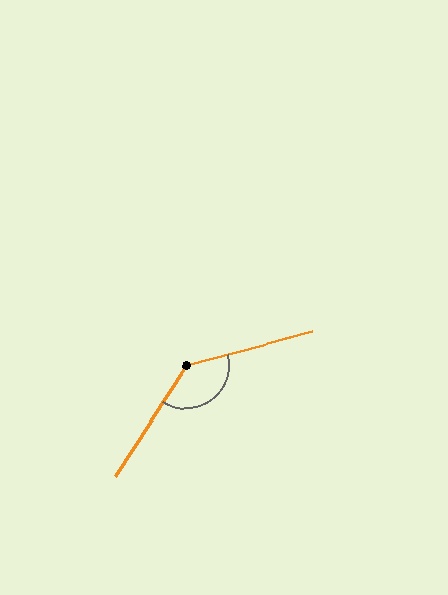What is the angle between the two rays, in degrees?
Approximately 138 degrees.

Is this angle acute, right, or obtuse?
It is obtuse.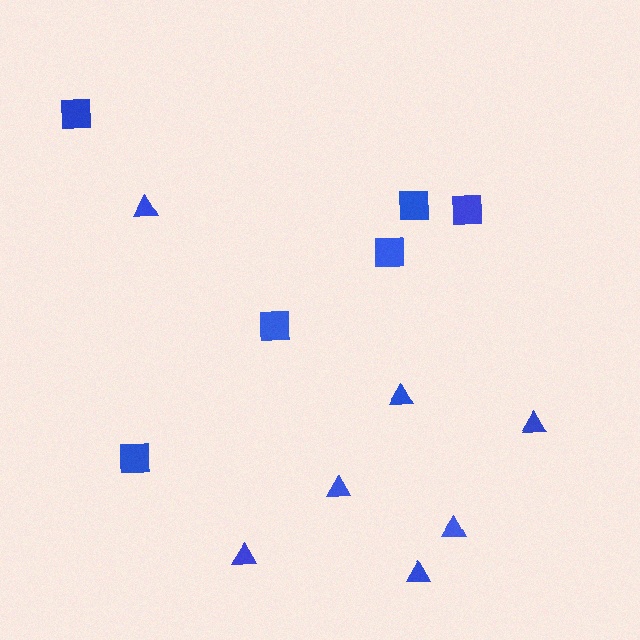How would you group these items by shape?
There are 2 groups: one group of triangles (7) and one group of squares (6).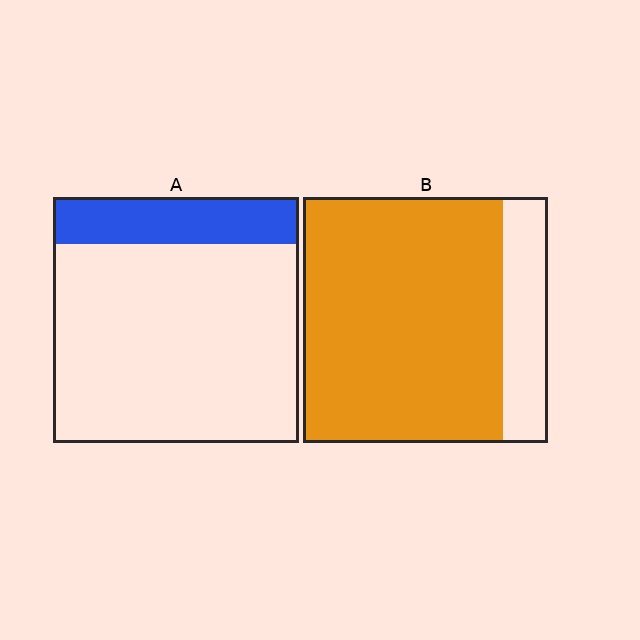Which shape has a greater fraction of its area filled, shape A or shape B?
Shape B.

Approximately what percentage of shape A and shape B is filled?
A is approximately 20% and B is approximately 80%.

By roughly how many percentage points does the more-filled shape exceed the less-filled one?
By roughly 65 percentage points (B over A).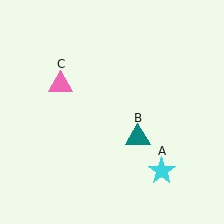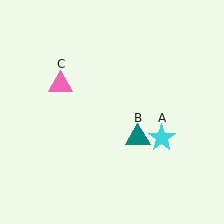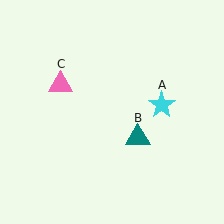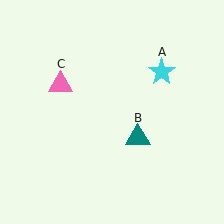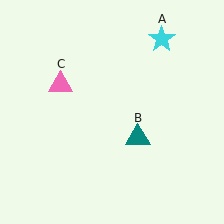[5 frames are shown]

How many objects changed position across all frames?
1 object changed position: cyan star (object A).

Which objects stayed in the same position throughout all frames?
Teal triangle (object B) and pink triangle (object C) remained stationary.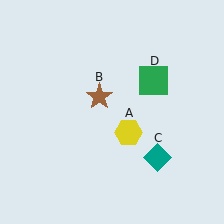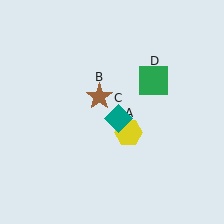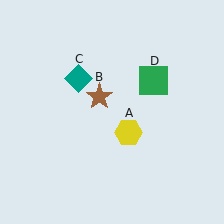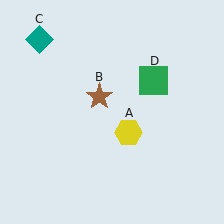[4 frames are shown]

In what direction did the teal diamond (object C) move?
The teal diamond (object C) moved up and to the left.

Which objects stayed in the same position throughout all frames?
Yellow hexagon (object A) and brown star (object B) and green square (object D) remained stationary.